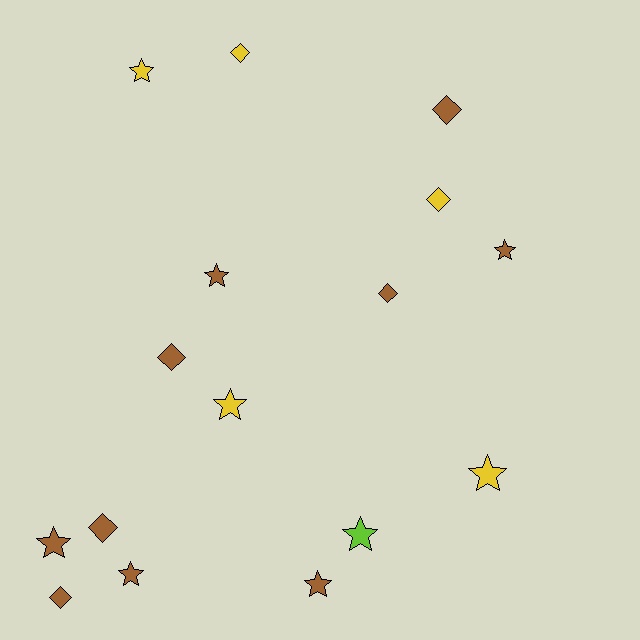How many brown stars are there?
There are 5 brown stars.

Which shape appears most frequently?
Star, with 9 objects.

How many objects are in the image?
There are 16 objects.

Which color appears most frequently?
Brown, with 10 objects.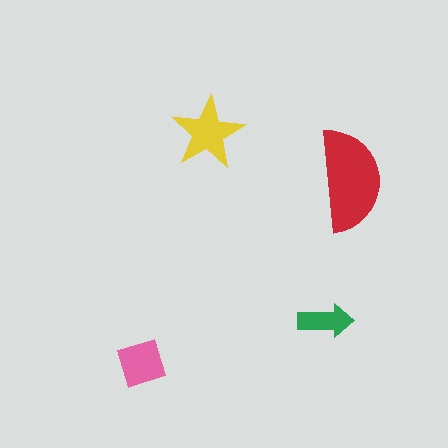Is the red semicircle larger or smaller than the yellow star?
Larger.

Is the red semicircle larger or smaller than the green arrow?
Larger.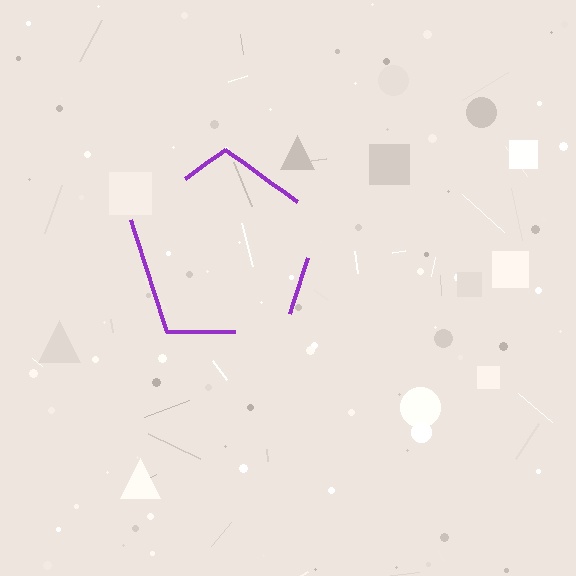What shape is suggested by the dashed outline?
The dashed outline suggests a pentagon.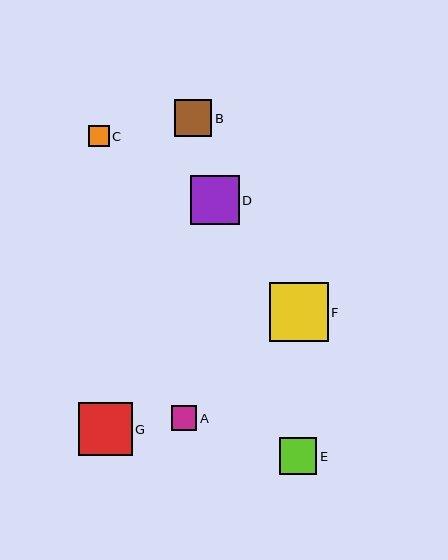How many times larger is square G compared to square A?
Square G is approximately 2.1 times the size of square A.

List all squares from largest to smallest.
From largest to smallest: F, G, D, E, B, A, C.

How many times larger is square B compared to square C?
Square B is approximately 1.7 times the size of square C.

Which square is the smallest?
Square C is the smallest with a size of approximately 21 pixels.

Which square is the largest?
Square F is the largest with a size of approximately 59 pixels.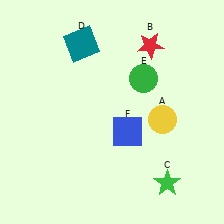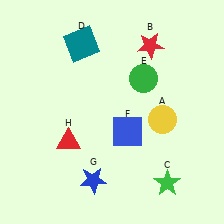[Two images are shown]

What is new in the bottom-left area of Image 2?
A blue star (G) was added in the bottom-left area of Image 2.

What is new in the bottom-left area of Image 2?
A red triangle (H) was added in the bottom-left area of Image 2.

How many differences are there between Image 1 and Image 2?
There are 2 differences between the two images.